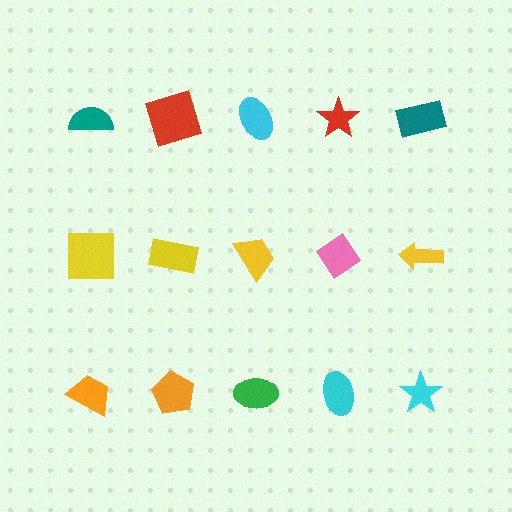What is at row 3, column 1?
An orange trapezoid.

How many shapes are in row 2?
5 shapes.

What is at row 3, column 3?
A green ellipse.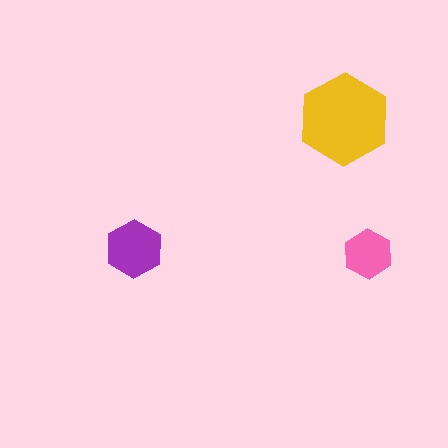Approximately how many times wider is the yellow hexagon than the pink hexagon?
About 2 times wider.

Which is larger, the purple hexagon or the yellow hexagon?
The yellow one.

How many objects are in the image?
There are 3 objects in the image.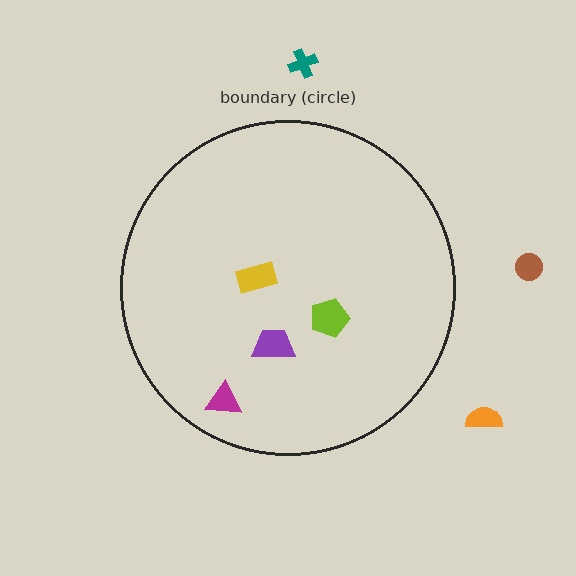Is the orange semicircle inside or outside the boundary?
Outside.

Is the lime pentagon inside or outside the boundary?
Inside.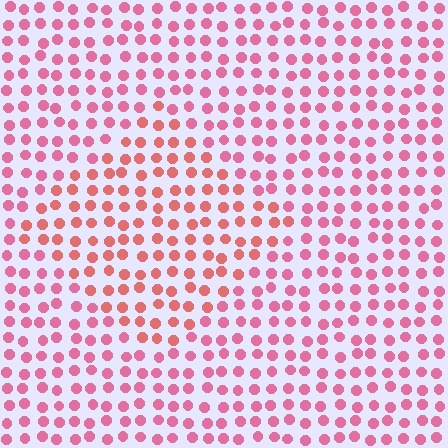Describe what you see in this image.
The image is filled with small pink elements in a uniform arrangement. A diamond-shaped region is visible where the elements are tinted to a slightly different hue, forming a subtle color boundary.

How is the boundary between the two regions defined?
The boundary is defined purely by a slight shift in hue (about 24 degrees). Spacing, size, and orientation are identical on both sides.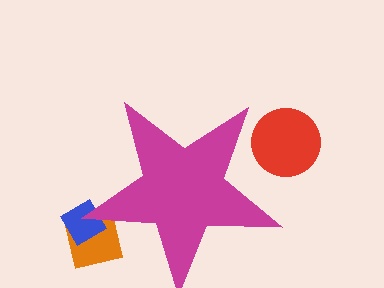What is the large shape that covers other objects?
A magenta star.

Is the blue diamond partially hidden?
Yes, the blue diamond is partially hidden behind the magenta star.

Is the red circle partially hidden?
No, the red circle is fully visible.